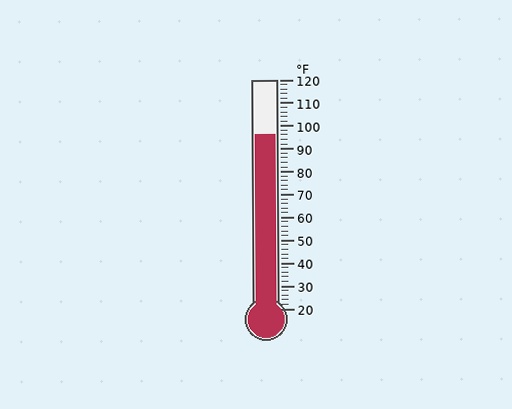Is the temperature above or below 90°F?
The temperature is above 90°F.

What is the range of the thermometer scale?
The thermometer scale ranges from 20°F to 120°F.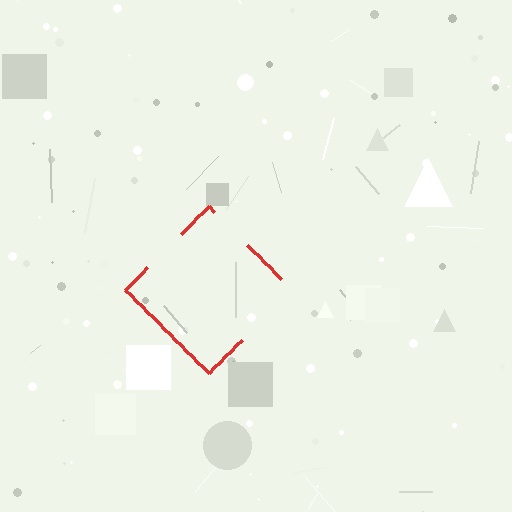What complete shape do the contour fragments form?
The contour fragments form a diamond.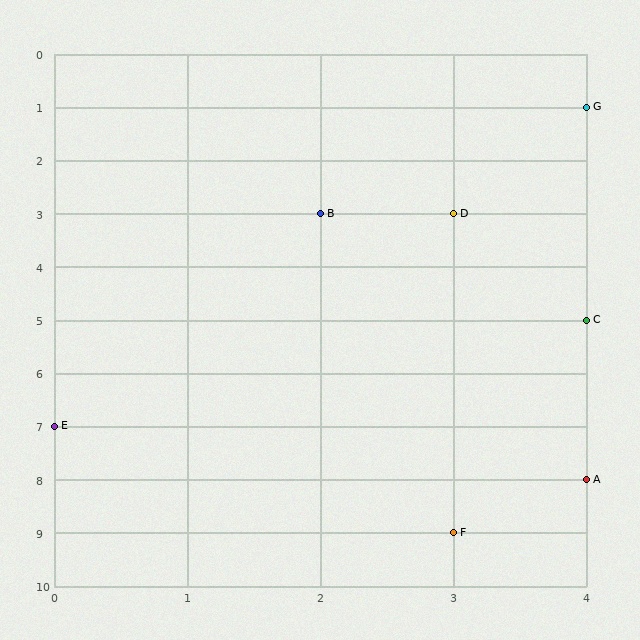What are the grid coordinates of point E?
Point E is at grid coordinates (0, 7).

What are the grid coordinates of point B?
Point B is at grid coordinates (2, 3).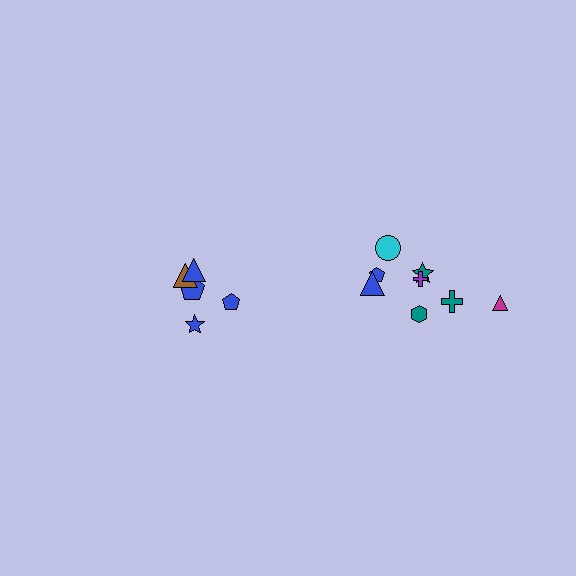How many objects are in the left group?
There are 5 objects.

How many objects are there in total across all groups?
There are 13 objects.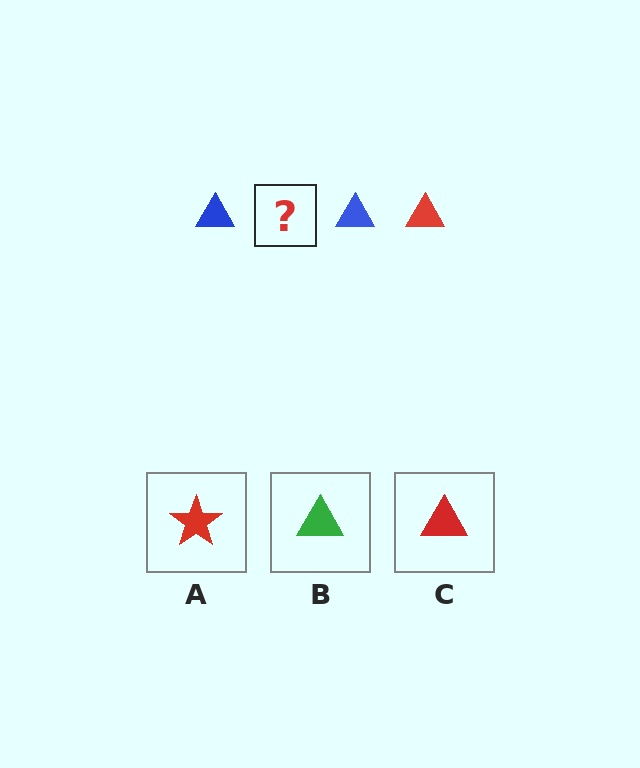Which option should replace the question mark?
Option C.